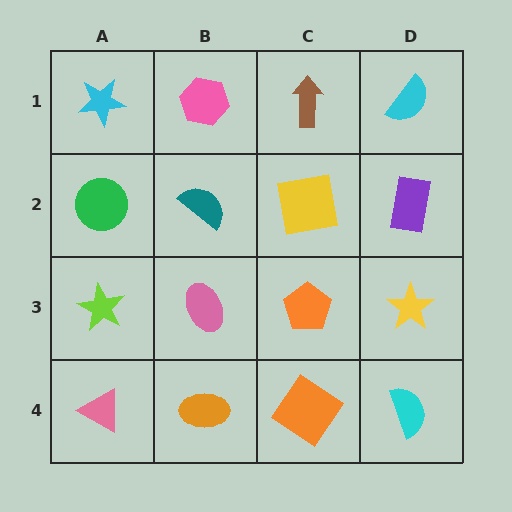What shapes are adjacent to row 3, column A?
A green circle (row 2, column A), a pink triangle (row 4, column A), a pink ellipse (row 3, column B).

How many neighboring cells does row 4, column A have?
2.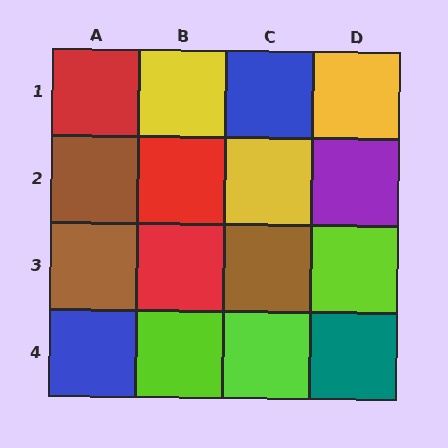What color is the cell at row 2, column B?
Red.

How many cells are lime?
3 cells are lime.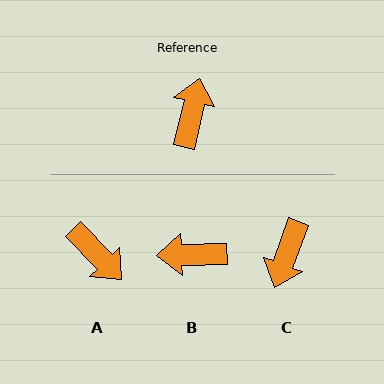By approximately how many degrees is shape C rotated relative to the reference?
Approximately 173 degrees counter-clockwise.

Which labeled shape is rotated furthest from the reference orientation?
C, about 173 degrees away.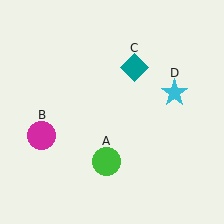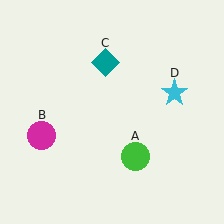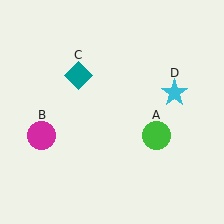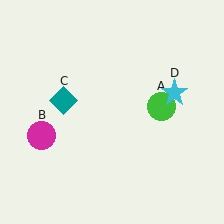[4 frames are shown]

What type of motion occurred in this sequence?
The green circle (object A), teal diamond (object C) rotated counterclockwise around the center of the scene.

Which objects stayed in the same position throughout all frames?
Magenta circle (object B) and cyan star (object D) remained stationary.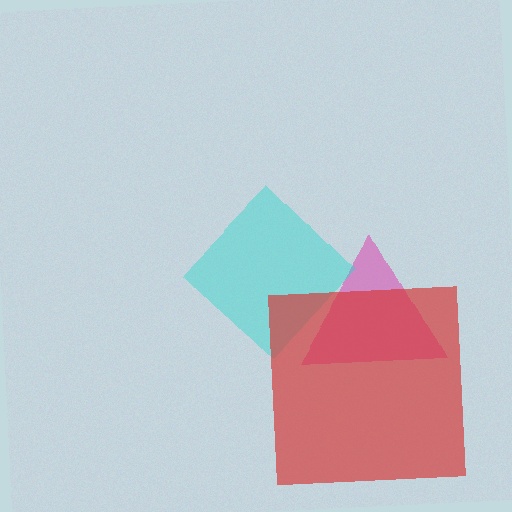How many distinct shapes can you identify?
There are 3 distinct shapes: a pink triangle, a cyan diamond, a red square.